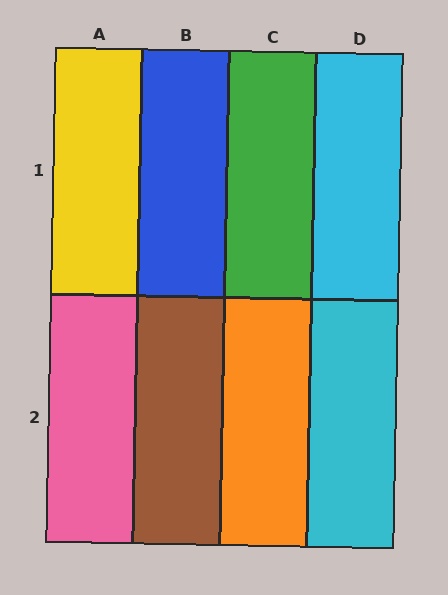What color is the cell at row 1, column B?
Blue.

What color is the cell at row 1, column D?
Cyan.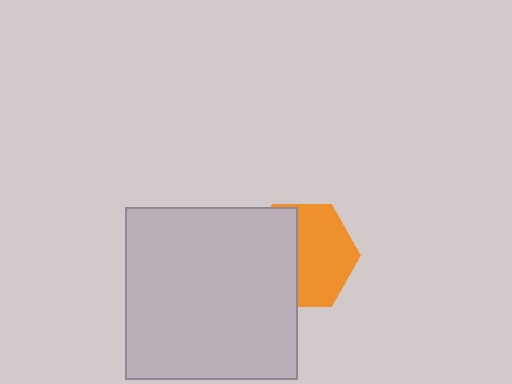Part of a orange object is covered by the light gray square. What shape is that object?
It is a hexagon.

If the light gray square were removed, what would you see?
You would see the complete orange hexagon.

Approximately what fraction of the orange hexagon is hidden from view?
Roughly 44% of the orange hexagon is hidden behind the light gray square.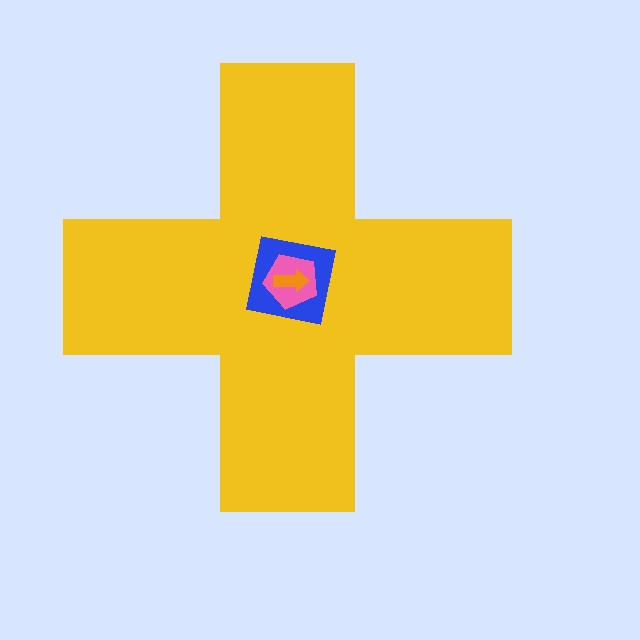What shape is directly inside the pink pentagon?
The orange arrow.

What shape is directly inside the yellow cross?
The blue square.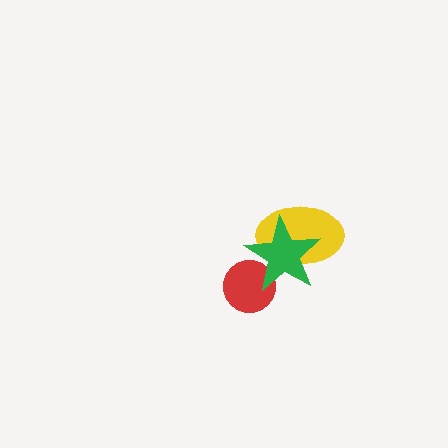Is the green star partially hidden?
No, no other shape covers it.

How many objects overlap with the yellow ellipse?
1 object overlaps with the yellow ellipse.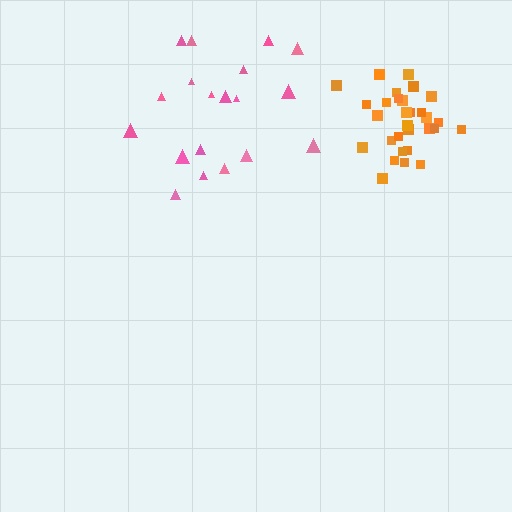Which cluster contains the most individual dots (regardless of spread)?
Orange (30).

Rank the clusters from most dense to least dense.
orange, pink.